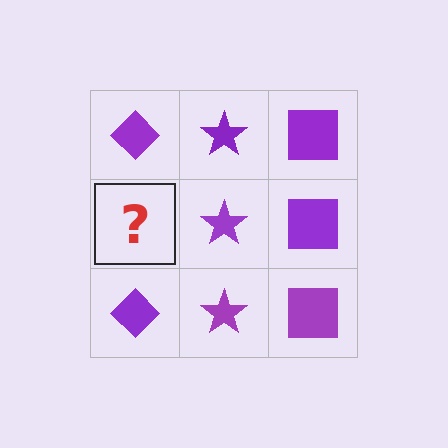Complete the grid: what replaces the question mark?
The question mark should be replaced with a purple diamond.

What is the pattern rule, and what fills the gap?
The rule is that each column has a consistent shape. The gap should be filled with a purple diamond.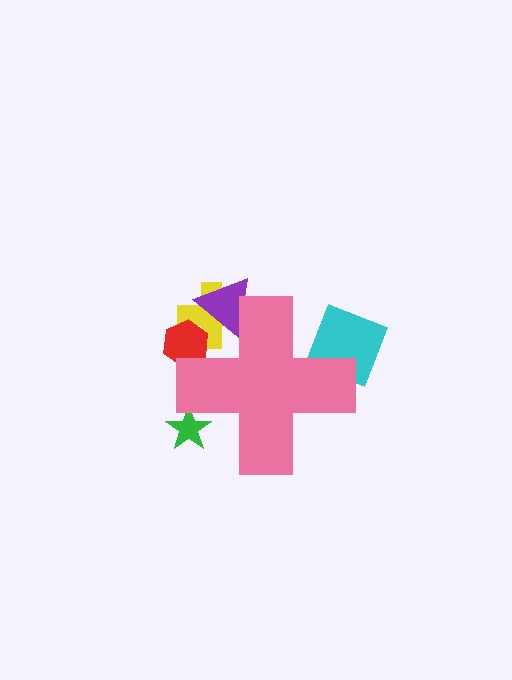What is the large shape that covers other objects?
A pink cross.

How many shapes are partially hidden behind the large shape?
5 shapes are partially hidden.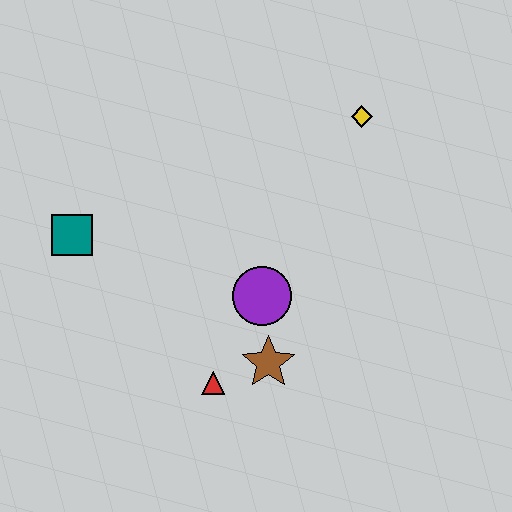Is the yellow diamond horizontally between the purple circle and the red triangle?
No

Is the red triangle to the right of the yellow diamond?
No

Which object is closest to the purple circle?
The brown star is closest to the purple circle.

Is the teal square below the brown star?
No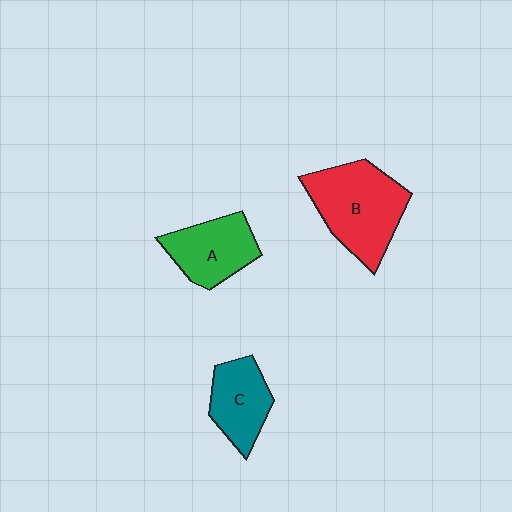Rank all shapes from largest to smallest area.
From largest to smallest: B (red), A (green), C (teal).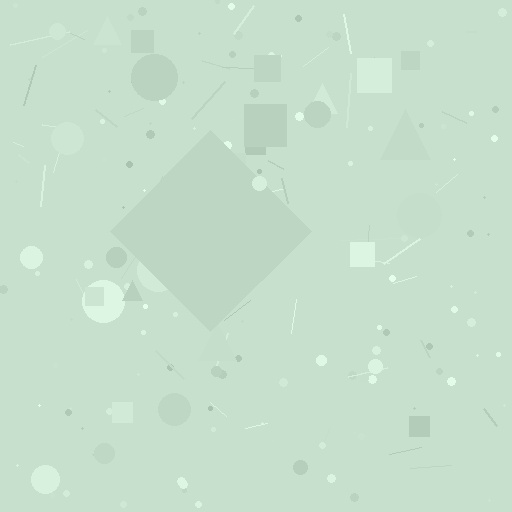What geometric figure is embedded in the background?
A diamond is embedded in the background.